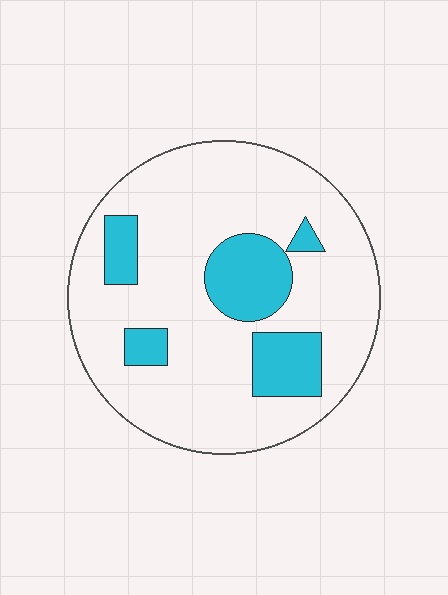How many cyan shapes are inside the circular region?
5.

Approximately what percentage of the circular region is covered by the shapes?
Approximately 20%.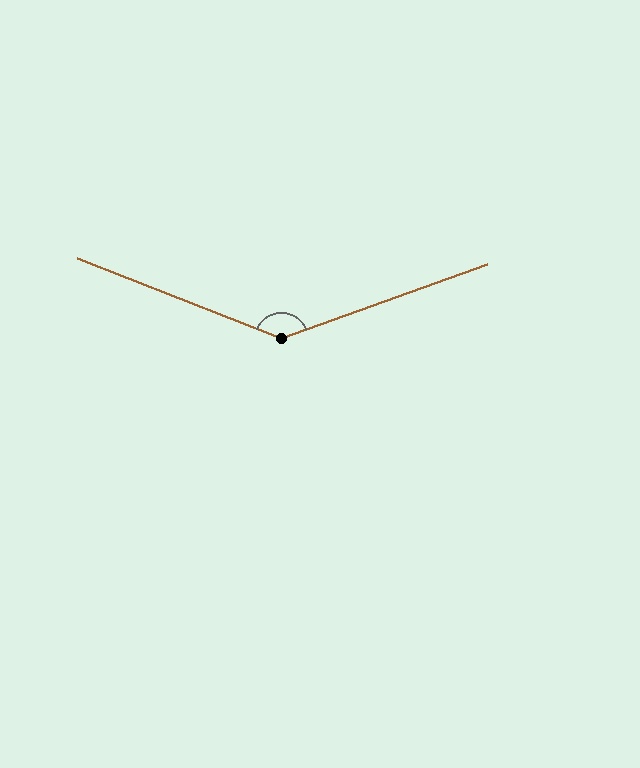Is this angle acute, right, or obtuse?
It is obtuse.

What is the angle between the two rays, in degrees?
Approximately 139 degrees.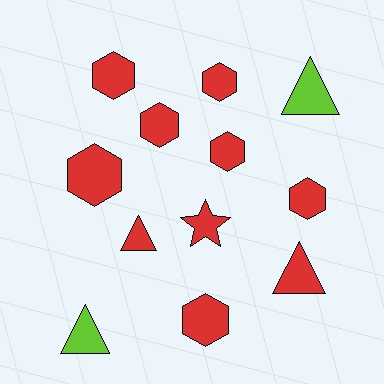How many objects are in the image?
There are 12 objects.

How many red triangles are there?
There are 2 red triangles.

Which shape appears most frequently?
Hexagon, with 7 objects.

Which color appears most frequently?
Red, with 10 objects.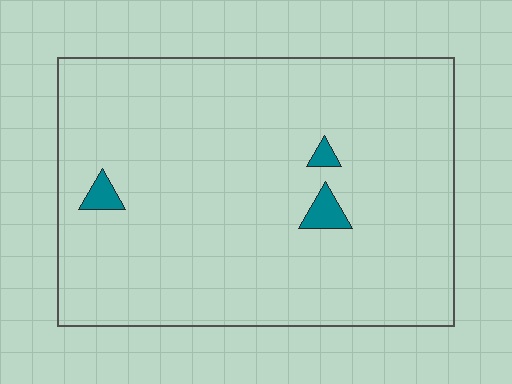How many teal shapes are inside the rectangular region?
3.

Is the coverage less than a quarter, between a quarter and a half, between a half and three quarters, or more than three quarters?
Less than a quarter.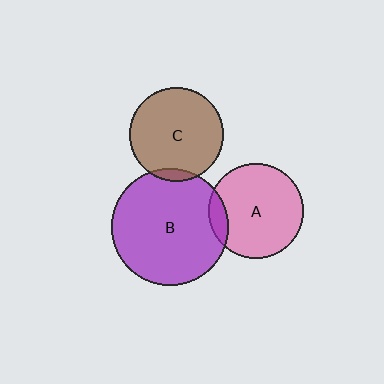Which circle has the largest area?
Circle B (purple).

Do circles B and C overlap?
Yes.